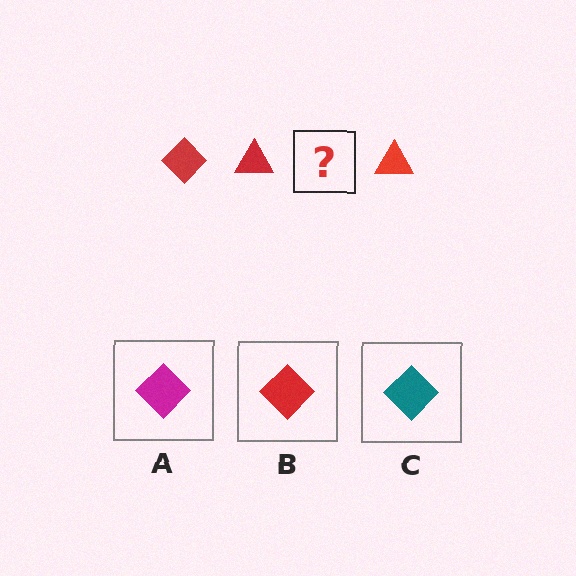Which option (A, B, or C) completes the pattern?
B.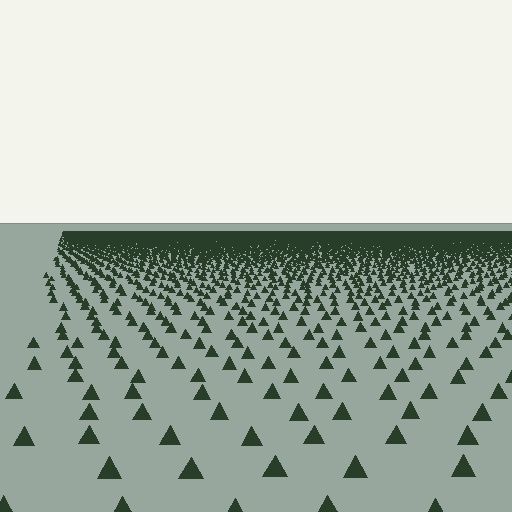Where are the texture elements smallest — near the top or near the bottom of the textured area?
Near the top.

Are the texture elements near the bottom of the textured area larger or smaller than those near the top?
Larger. Near the bottom, elements are closer to the viewer and appear at a bigger on-screen size.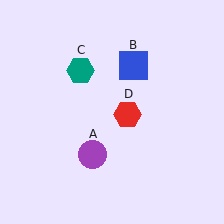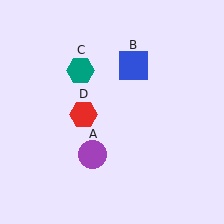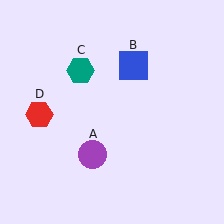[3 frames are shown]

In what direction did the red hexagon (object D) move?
The red hexagon (object D) moved left.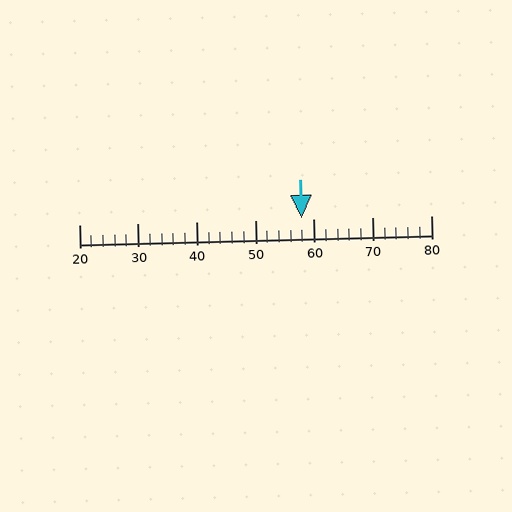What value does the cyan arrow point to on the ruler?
The cyan arrow points to approximately 58.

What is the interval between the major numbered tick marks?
The major tick marks are spaced 10 units apart.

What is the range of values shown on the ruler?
The ruler shows values from 20 to 80.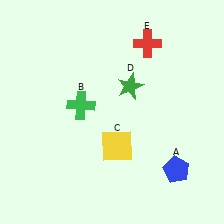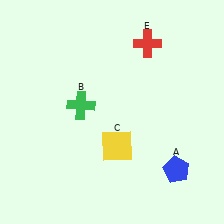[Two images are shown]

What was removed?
The green star (D) was removed in Image 2.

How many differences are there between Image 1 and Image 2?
There is 1 difference between the two images.